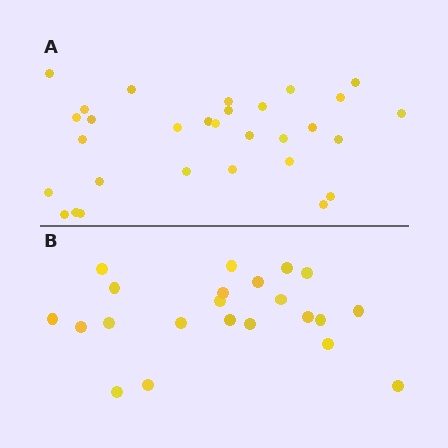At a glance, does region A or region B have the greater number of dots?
Region A (the top region) has more dots.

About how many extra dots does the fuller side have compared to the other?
Region A has roughly 8 or so more dots than region B.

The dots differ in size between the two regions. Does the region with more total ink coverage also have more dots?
No. Region B has more total ink coverage because its dots are larger, but region A actually contains more individual dots. Total area can be misleading — the number of items is what matters here.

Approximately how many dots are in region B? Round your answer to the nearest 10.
About 20 dots. (The exact count is 22, which rounds to 20.)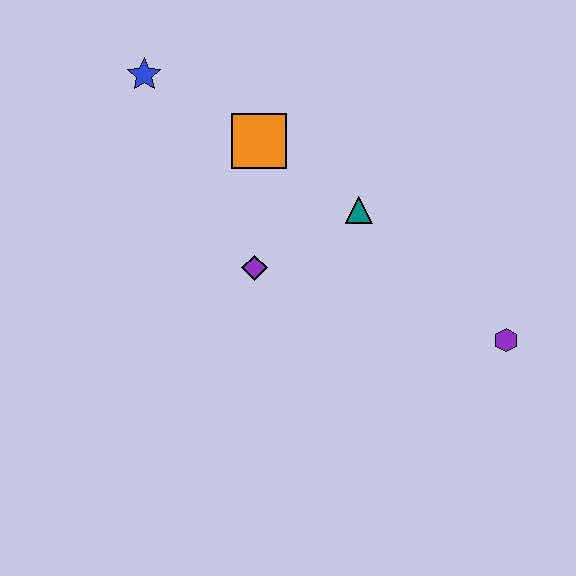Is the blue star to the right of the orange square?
No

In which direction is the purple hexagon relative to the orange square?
The purple hexagon is to the right of the orange square.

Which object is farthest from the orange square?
The purple hexagon is farthest from the orange square.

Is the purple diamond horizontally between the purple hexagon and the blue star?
Yes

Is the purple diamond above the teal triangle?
No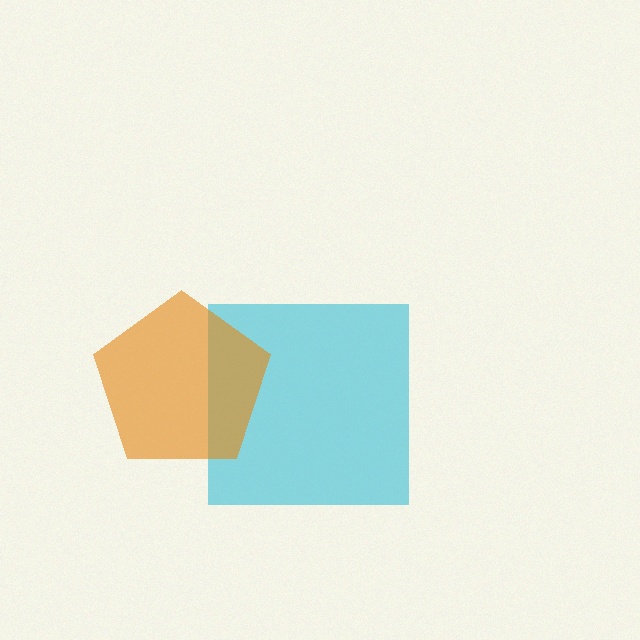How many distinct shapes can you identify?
There are 2 distinct shapes: a cyan square, an orange pentagon.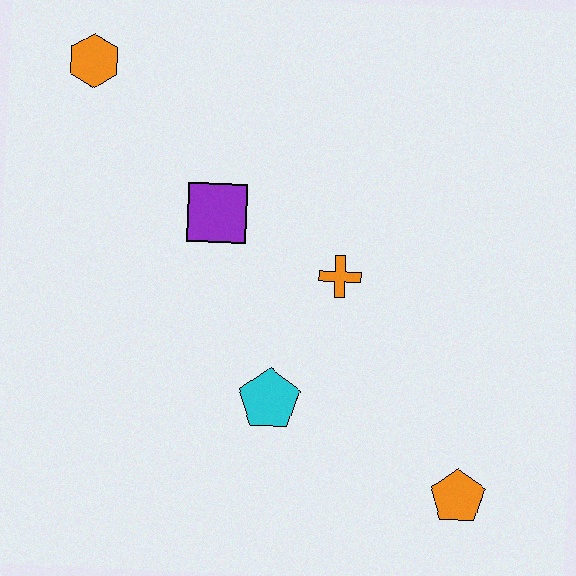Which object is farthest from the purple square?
The orange pentagon is farthest from the purple square.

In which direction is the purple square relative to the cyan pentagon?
The purple square is above the cyan pentagon.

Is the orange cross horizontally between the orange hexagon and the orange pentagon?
Yes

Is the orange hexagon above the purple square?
Yes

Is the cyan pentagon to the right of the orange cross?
No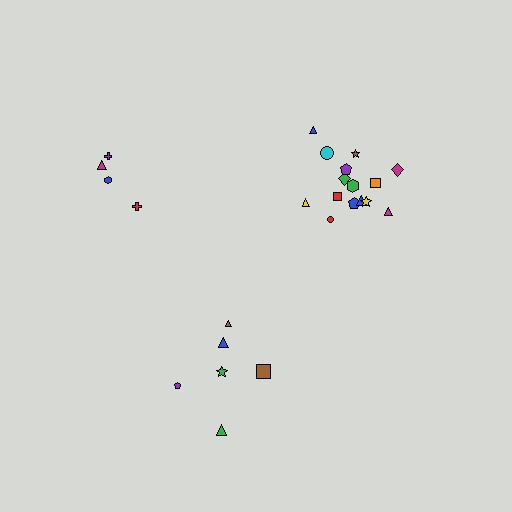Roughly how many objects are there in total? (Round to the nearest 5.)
Roughly 25 objects in total.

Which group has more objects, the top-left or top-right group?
The top-right group.